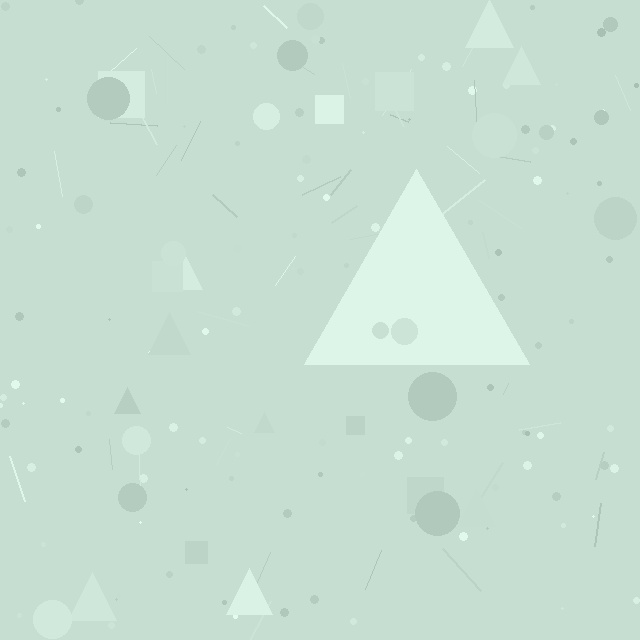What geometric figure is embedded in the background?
A triangle is embedded in the background.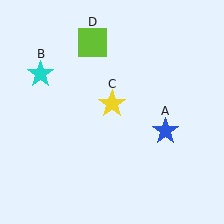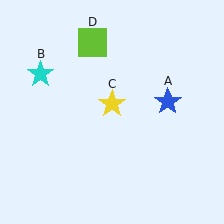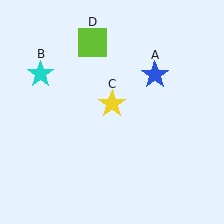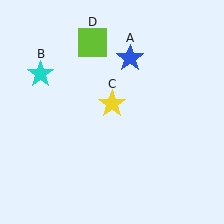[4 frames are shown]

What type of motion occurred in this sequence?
The blue star (object A) rotated counterclockwise around the center of the scene.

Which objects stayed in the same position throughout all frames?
Cyan star (object B) and yellow star (object C) and lime square (object D) remained stationary.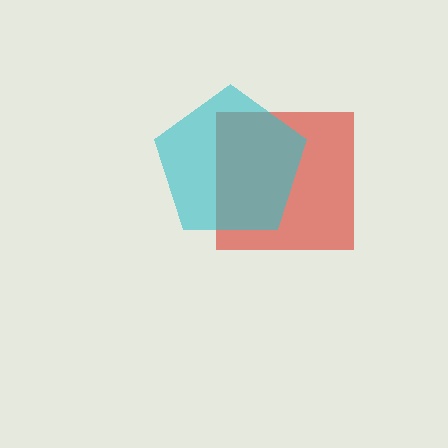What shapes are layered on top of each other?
The layered shapes are: a red square, a cyan pentagon.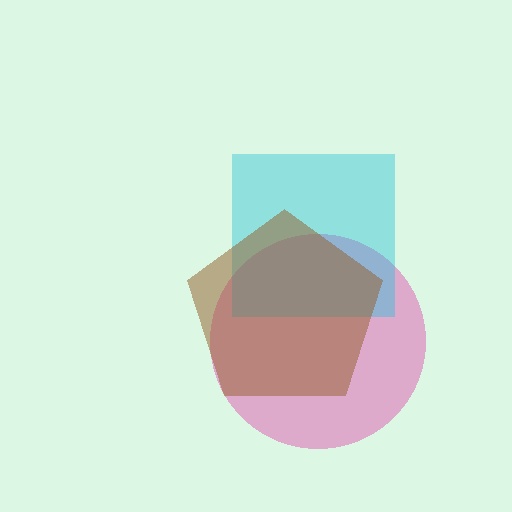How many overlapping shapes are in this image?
There are 3 overlapping shapes in the image.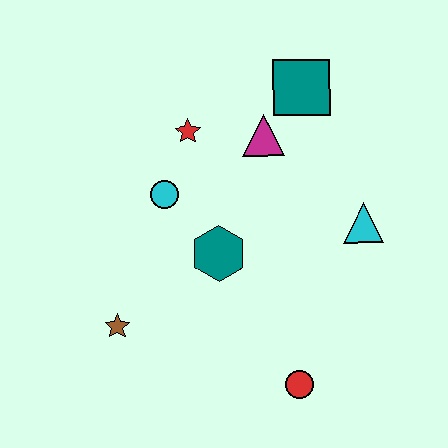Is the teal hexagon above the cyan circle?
No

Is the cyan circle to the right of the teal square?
No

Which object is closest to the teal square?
The magenta triangle is closest to the teal square.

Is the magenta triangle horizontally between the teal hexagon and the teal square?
Yes